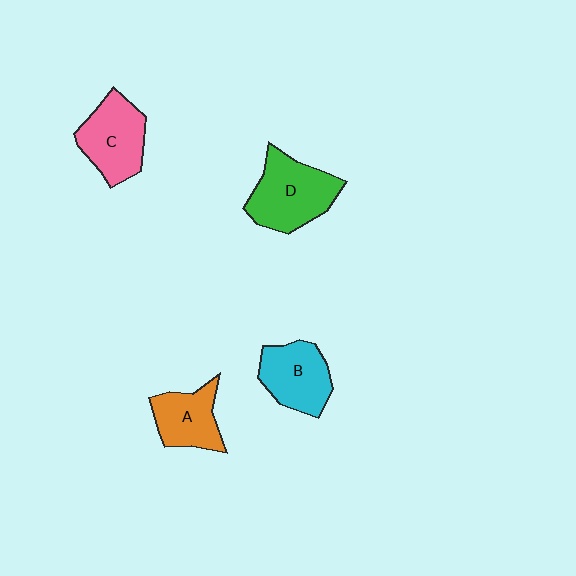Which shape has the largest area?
Shape D (green).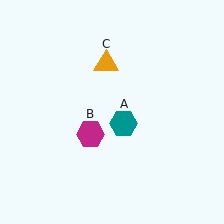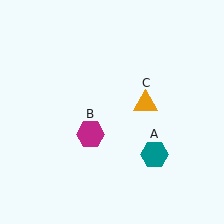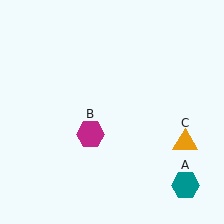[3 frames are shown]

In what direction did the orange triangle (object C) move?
The orange triangle (object C) moved down and to the right.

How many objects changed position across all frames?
2 objects changed position: teal hexagon (object A), orange triangle (object C).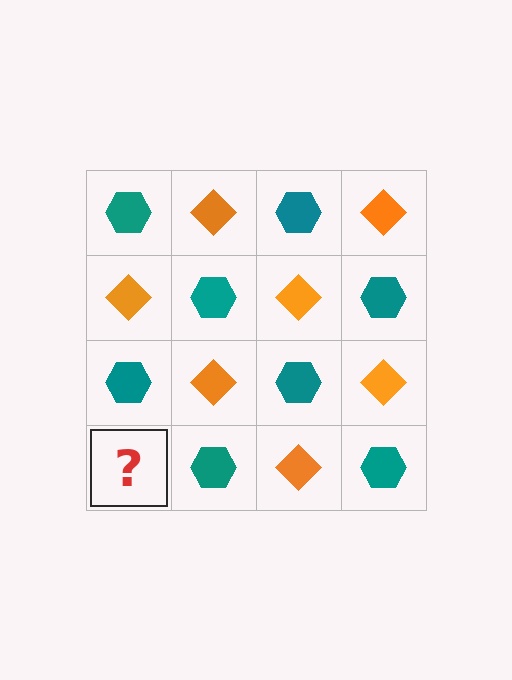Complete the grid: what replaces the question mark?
The question mark should be replaced with an orange diamond.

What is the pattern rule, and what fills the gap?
The rule is that it alternates teal hexagon and orange diamond in a checkerboard pattern. The gap should be filled with an orange diamond.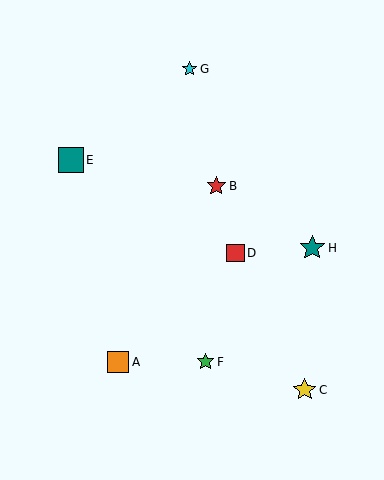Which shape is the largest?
The teal star (labeled H) is the largest.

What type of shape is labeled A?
Shape A is an orange square.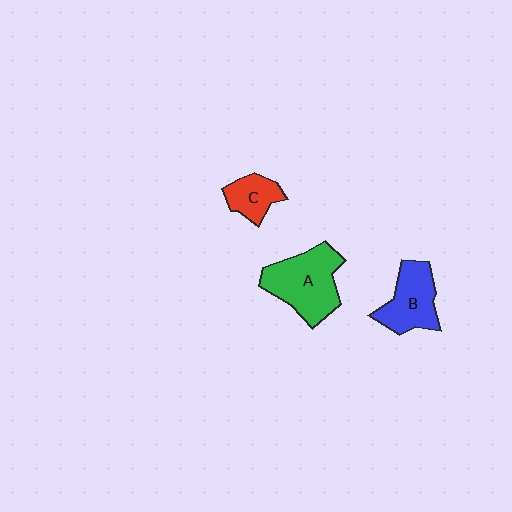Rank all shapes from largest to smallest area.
From largest to smallest: A (green), B (blue), C (red).